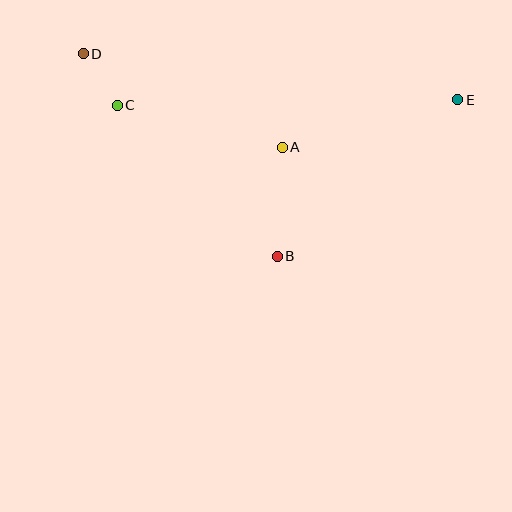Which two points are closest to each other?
Points C and D are closest to each other.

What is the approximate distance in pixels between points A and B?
The distance between A and B is approximately 109 pixels.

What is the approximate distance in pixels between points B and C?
The distance between B and C is approximately 220 pixels.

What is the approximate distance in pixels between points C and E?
The distance between C and E is approximately 340 pixels.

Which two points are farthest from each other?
Points D and E are farthest from each other.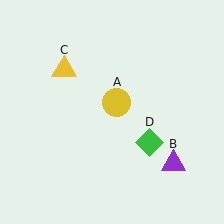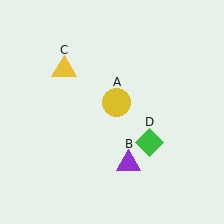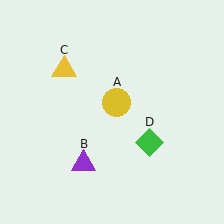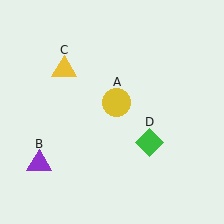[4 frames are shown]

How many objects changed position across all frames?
1 object changed position: purple triangle (object B).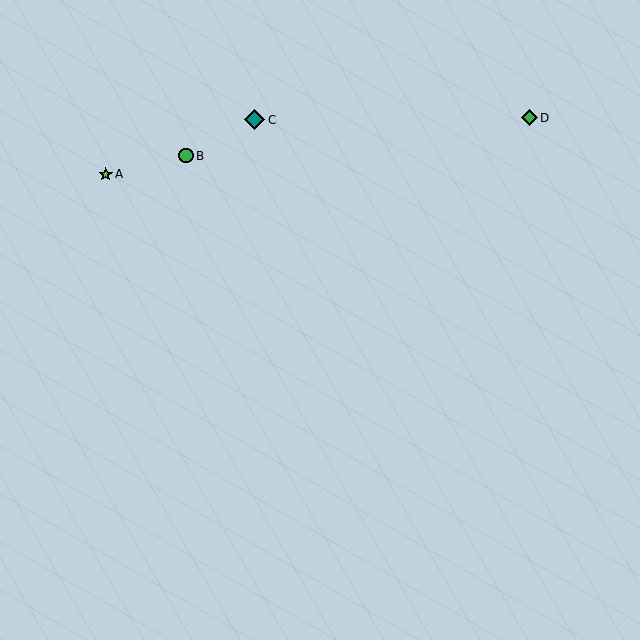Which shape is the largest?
The teal diamond (labeled C) is the largest.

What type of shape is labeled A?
Shape A is a lime star.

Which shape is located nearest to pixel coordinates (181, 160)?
The green circle (labeled B) at (186, 156) is nearest to that location.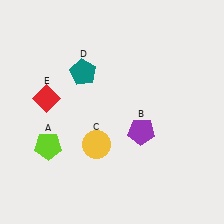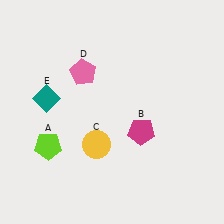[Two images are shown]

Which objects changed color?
B changed from purple to magenta. D changed from teal to pink. E changed from red to teal.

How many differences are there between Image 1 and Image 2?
There are 3 differences between the two images.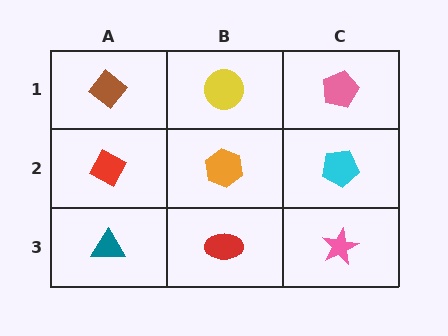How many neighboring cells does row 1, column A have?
2.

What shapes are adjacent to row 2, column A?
A brown diamond (row 1, column A), a teal triangle (row 3, column A), an orange hexagon (row 2, column B).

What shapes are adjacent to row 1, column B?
An orange hexagon (row 2, column B), a brown diamond (row 1, column A), a pink pentagon (row 1, column C).